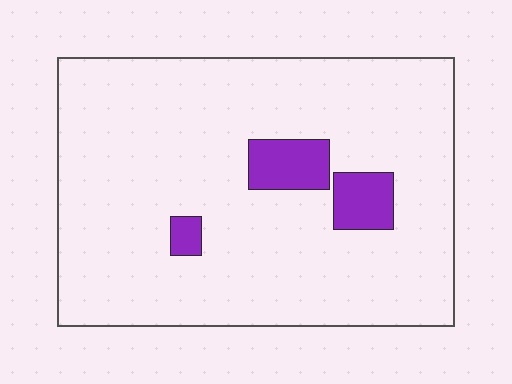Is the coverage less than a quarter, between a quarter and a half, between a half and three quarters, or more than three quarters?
Less than a quarter.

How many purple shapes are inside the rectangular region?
3.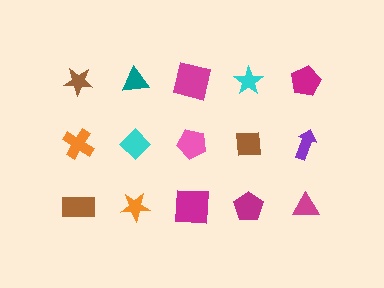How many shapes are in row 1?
5 shapes.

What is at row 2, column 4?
A brown square.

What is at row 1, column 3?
A magenta square.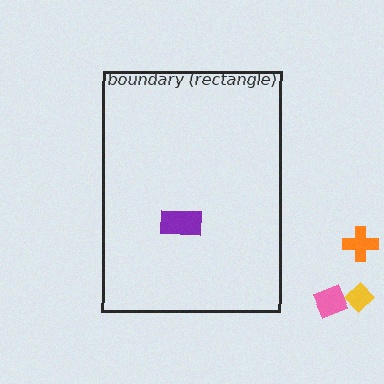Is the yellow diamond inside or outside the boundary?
Outside.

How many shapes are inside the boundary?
1 inside, 3 outside.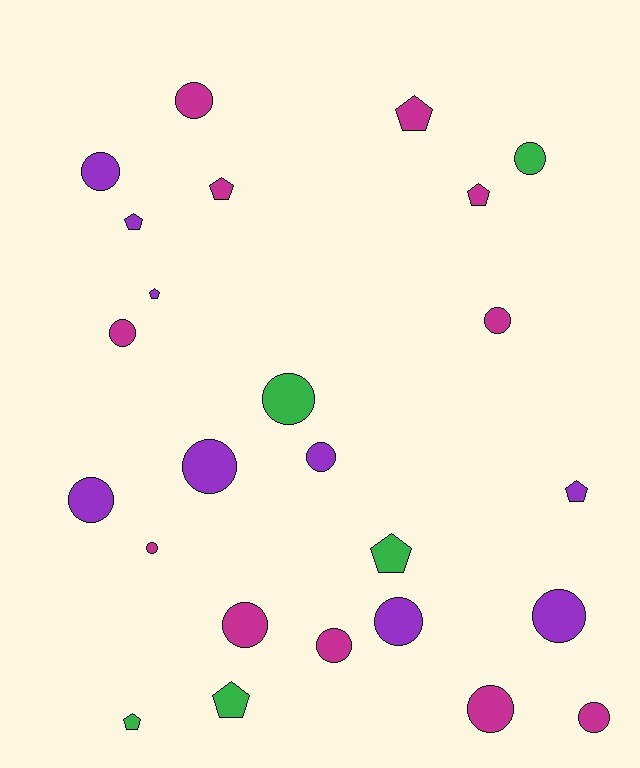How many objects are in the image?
There are 25 objects.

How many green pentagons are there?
There are 3 green pentagons.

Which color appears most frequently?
Magenta, with 11 objects.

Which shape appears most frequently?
Circle, with 16 objects.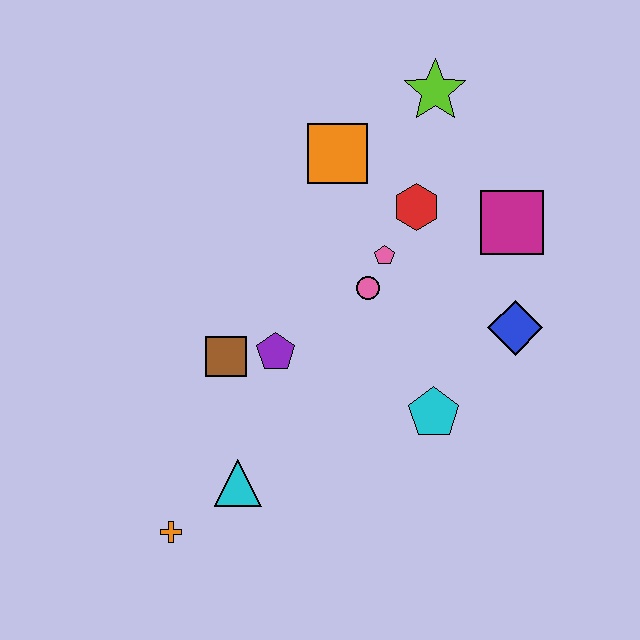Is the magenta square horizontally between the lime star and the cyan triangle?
No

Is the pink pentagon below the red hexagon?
Yes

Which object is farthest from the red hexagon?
The orange cross is farthest from the red hexagon.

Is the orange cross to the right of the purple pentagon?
No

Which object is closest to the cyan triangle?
The orange cross is closest to the cyan triangle.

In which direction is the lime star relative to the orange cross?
The lime star is above the orange cross.